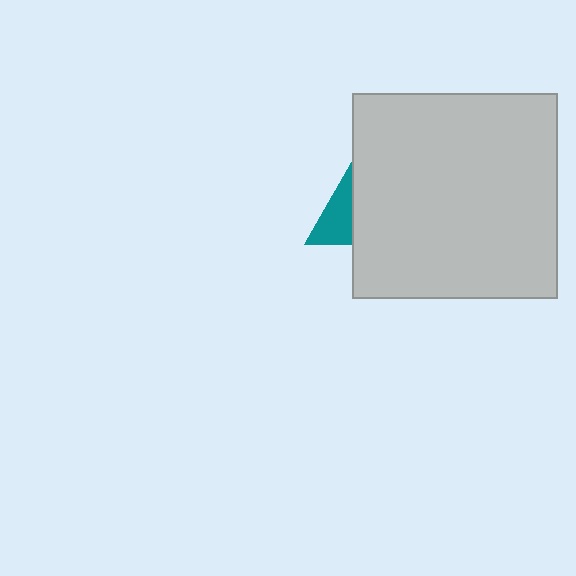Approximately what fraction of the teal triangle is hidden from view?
Roughly 68% of the teal triangle is hidden behind the light gray square.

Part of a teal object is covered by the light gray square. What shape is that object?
It is a triangle.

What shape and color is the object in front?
The object in front is a light gray square.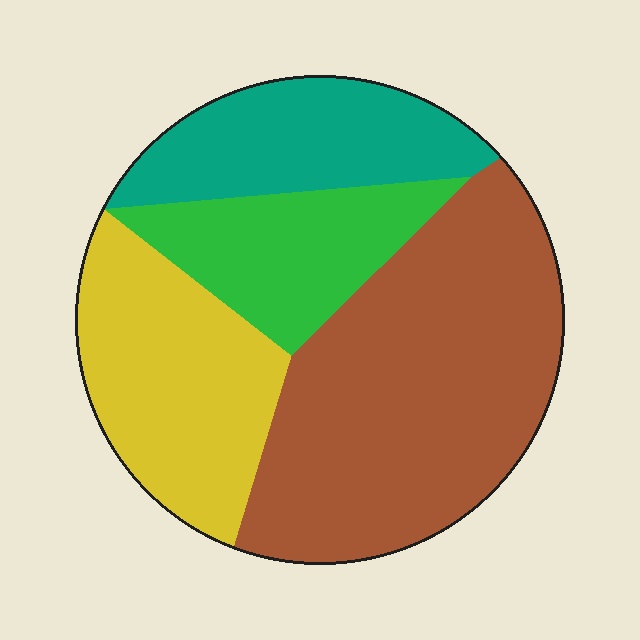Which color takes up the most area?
Brown, at roughly 45%.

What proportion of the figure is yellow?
Yellow covers 23% of the figure.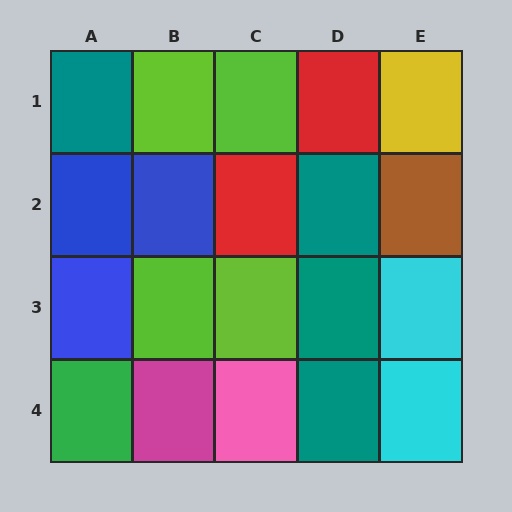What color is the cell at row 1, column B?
Lime.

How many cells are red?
2 cells are red.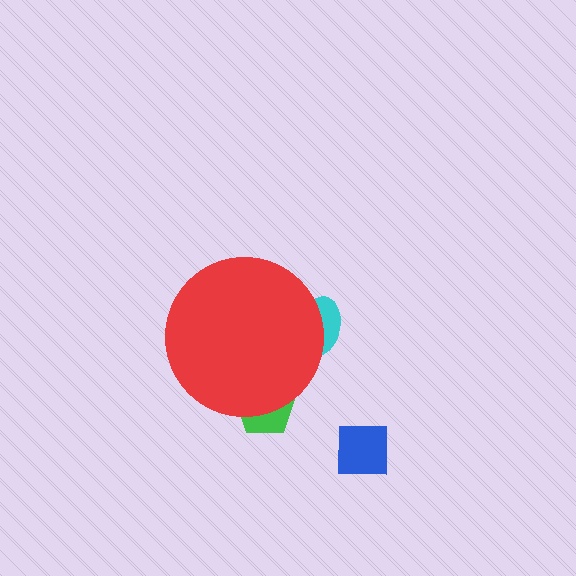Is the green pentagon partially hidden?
Yes, the green pentagon is partially hidden behind the red circle.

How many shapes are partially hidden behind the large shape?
2 shapes are partially hidden.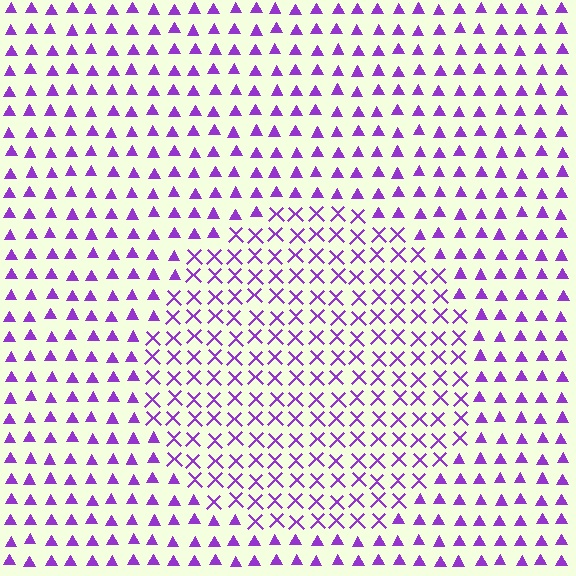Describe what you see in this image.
The image is filled with small purple elements arranged in a uniform grid. A circle-shaped region contains X marks, while the surrounding area contains triangles. The boundary is defined purely by the change in element shape.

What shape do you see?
I see a circle.